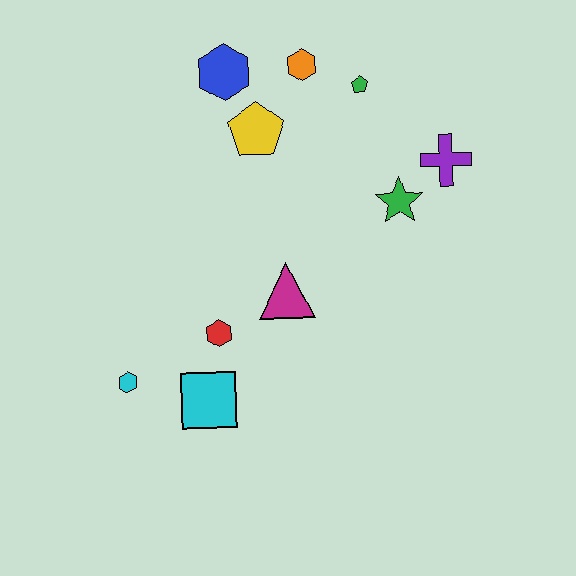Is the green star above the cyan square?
Yes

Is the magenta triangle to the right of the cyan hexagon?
Yes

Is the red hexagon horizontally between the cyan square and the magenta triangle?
Yes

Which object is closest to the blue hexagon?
The yellow pentagon is closest to the blue hexagon.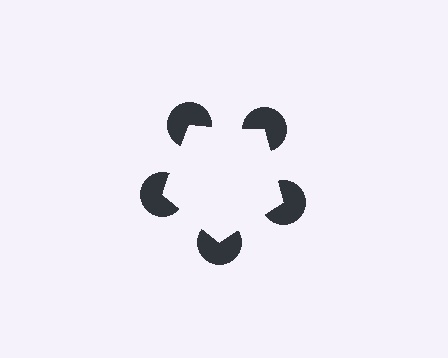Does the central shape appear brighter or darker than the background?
It typically appears slightly brighter than the background, even though no actual brightness change is drawn.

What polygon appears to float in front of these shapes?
An illusory pentagon — its edges are inferred from the aligned wedge cuts in the pac-man discs, not physically drawn.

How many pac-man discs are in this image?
There are 5 — one at each vertex of the illusory pentagon.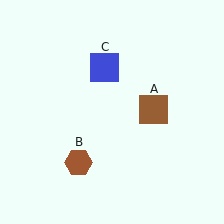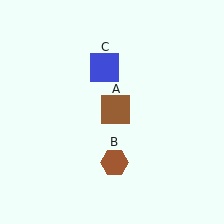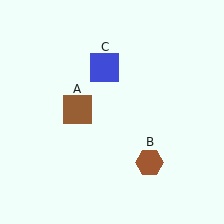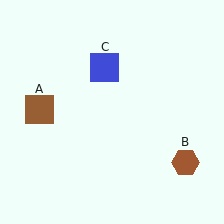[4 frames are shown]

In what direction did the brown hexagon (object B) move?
The brown hexagon (object B) moved right.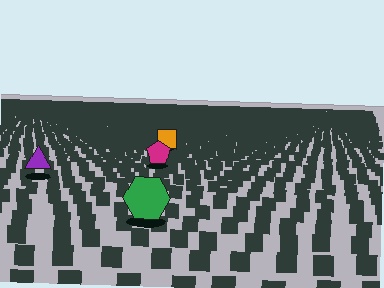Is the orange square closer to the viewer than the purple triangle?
No. The purple triangle is closer — you can tell from the texture gradient: the ground texture is coarser near it.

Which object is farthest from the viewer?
The orange square is farthest from the viewer. It appears smaller and the ground texture around it is denser.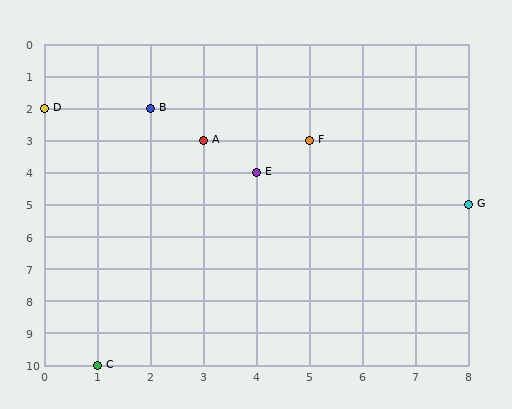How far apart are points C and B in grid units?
Points C and B are 1 column and 8 rows apart (about 8.1 grid units diagonally).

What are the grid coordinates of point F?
Point F is at grid coordinates (5, 3).